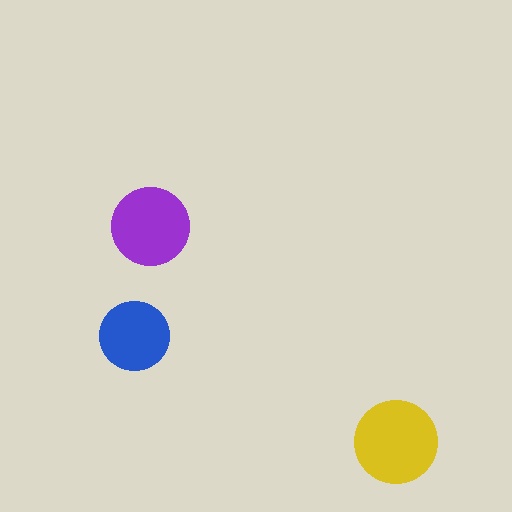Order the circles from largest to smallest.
the yellow one, the purple one, the blue one.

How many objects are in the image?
There are 3 objects in the image.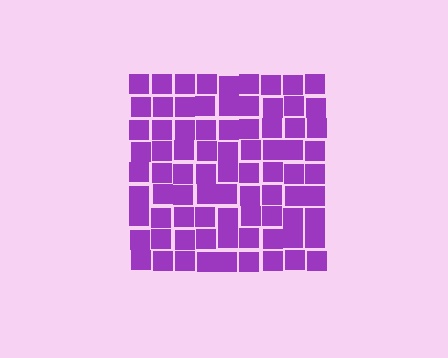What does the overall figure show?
The overall figure shows a square.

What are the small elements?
The small elements are squares.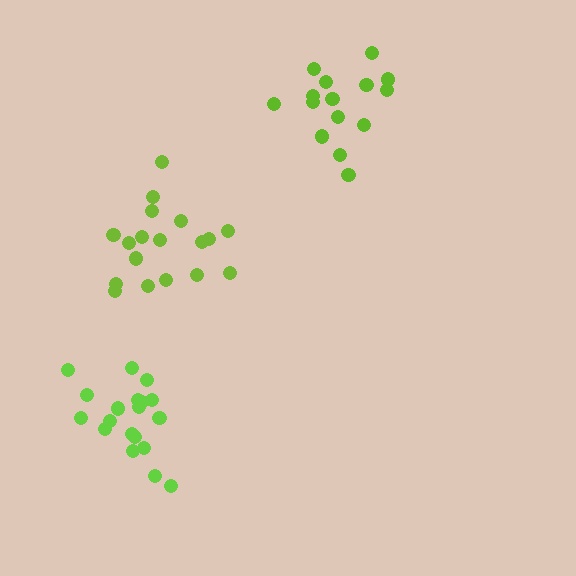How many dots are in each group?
Group 1: 18 dots, Group 2: 15 dots, Group 3: 19 dots (52 total).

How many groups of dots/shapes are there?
There are 3 groups.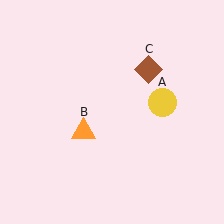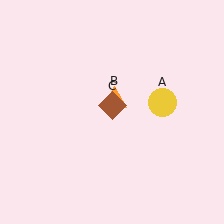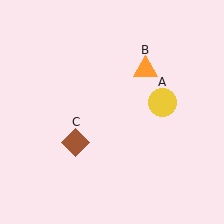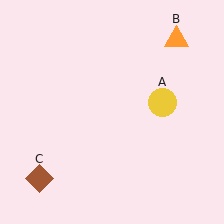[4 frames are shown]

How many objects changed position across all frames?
2 objects changed position: orange triangle (object B), brown diamond (object C).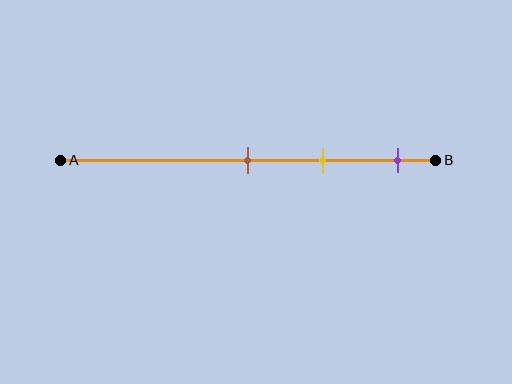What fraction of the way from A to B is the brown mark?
The brown mark is approximately 50% (0.5) of the way from A to B.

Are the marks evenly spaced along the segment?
Yes, the marks are approximately evenly spaced.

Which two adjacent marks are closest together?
The brown and yellow marks are the closest adjacent pair.